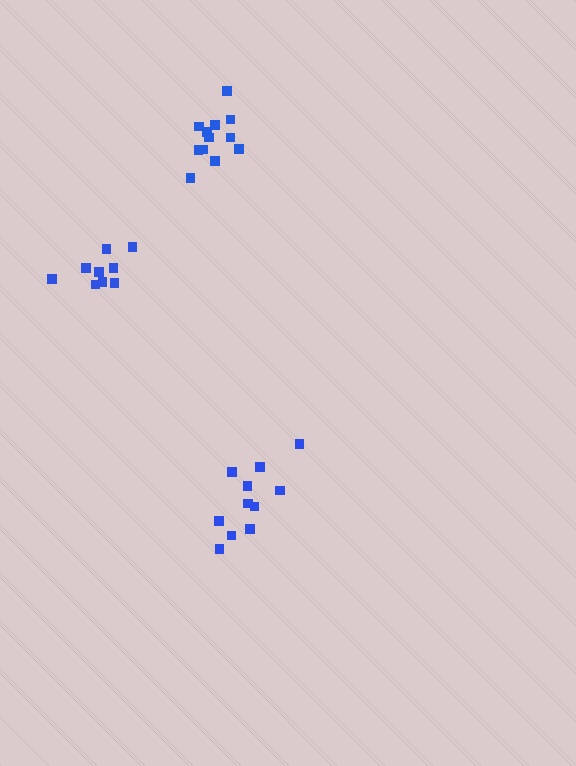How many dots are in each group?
Group 1: 9 dots, Group 2: 11 dots, Group 3: 12 dots (32 total).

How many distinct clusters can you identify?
There are 3 distinct clusters.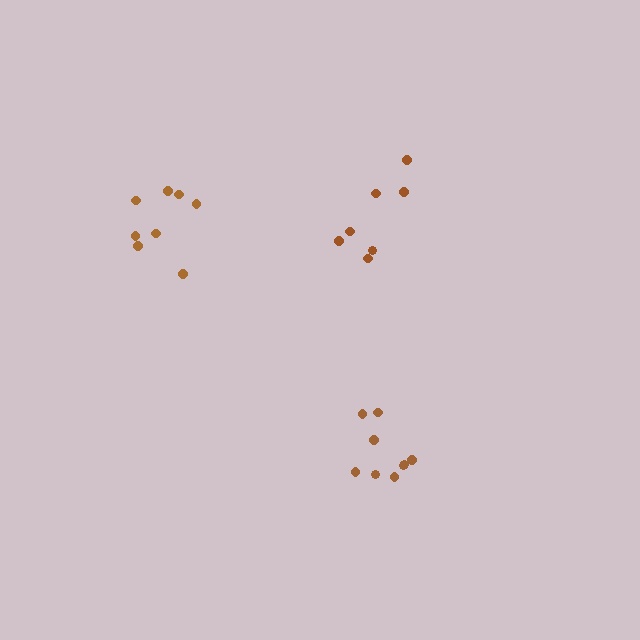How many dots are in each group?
Group 1: 7 dots, Group 2: 9 dots, Group 3: 8 dots (24 total).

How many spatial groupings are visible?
There are 3 spatial groupings.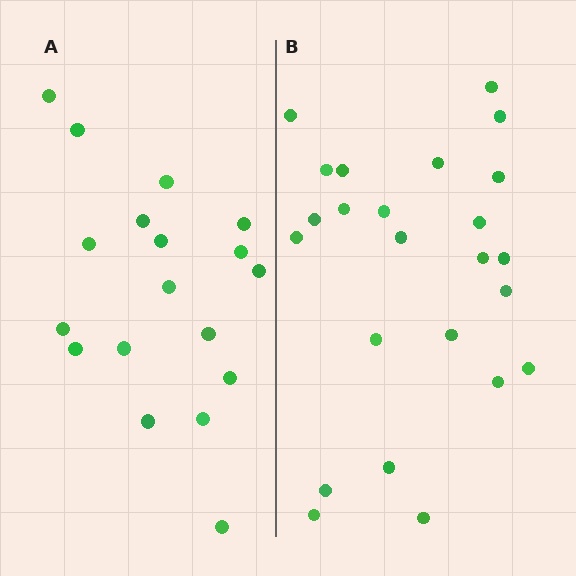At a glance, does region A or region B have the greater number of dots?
Region B (the right region) has more dots.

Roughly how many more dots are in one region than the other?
Region B has about 6 more dots than region A.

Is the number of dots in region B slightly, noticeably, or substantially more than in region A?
Region B has noticeably more, but not dramatically so. The ratio is roughly 1.3 to 1.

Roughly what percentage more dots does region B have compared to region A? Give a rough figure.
About 35% more.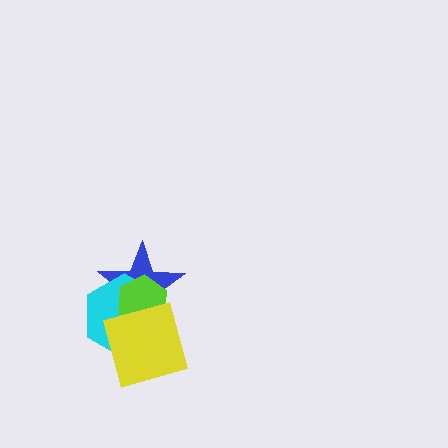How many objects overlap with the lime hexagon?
3 objects overlap with the lime hexagon.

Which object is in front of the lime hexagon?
The yellow square is in front of the lime hexagon.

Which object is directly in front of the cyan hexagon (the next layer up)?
The lime hexagon is directly in front of the cyan hexagon.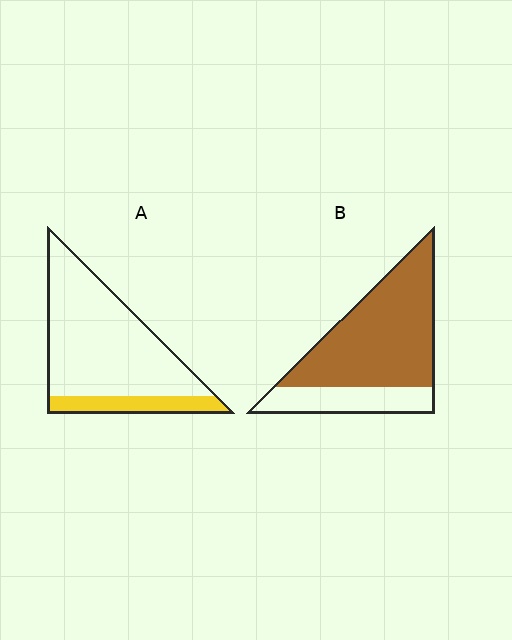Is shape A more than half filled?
No.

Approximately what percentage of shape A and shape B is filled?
A is approximately 20% and B is approximately 75%.